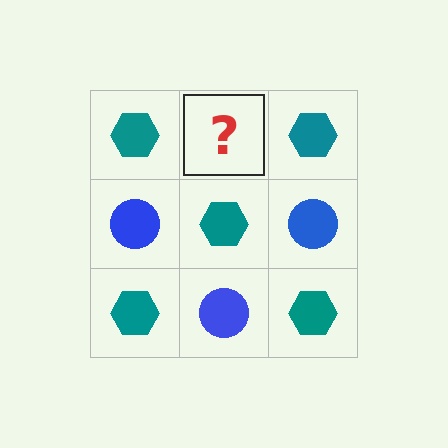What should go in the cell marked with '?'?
The missing cell should contain a blue circle.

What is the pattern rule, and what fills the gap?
The rule is that it alternates teal hexagon and blue circle in a checkerboard pattern. The gap should be filled with a blue circle.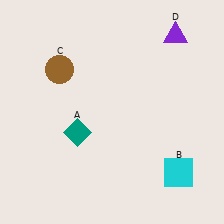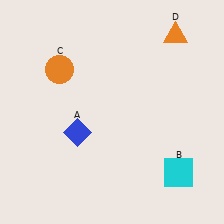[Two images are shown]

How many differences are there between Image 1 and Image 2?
There are 3 differences between the two images.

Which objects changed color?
A changed from teal to blue. C changed from brown to orange. D changed from purple to orange.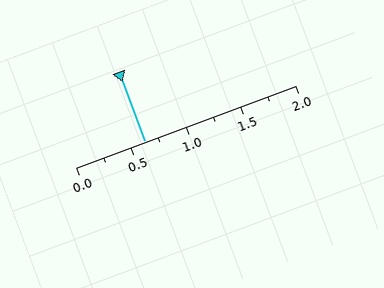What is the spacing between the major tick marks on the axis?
The major ticks are spaced 0.5 apart.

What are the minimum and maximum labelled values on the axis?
The axis runs from 0.0 to 2.0.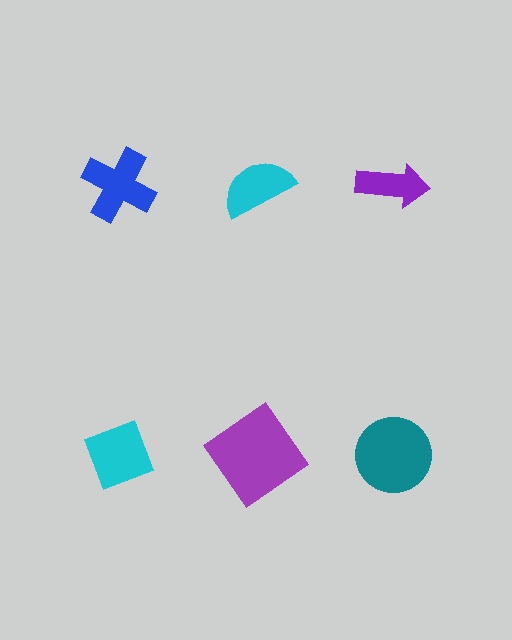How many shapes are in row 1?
3 shapes.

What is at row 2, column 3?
A teal circle.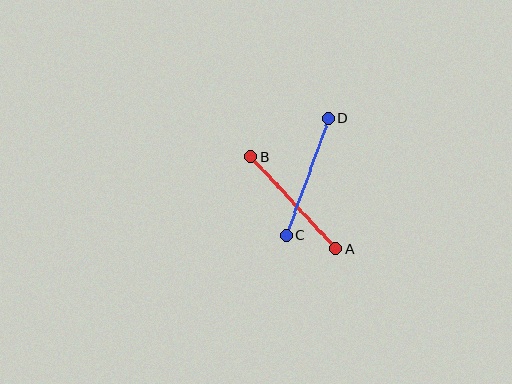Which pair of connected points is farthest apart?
Points A and B are farthest apart.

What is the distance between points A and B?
The distance is approximately 125 pixels.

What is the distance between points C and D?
The distance is approximately 124 pixels.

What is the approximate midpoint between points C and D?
The midpoint is at approximately (307, 177) pixels.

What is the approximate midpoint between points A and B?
The midpoint is at approximately (294, 203) pixels.